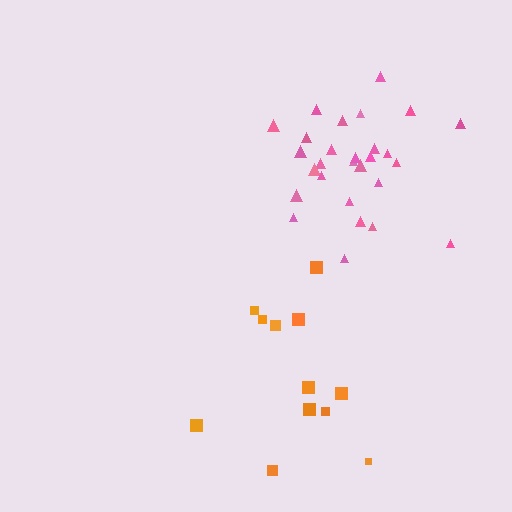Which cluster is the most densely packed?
Pink.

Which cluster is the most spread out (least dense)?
Orange.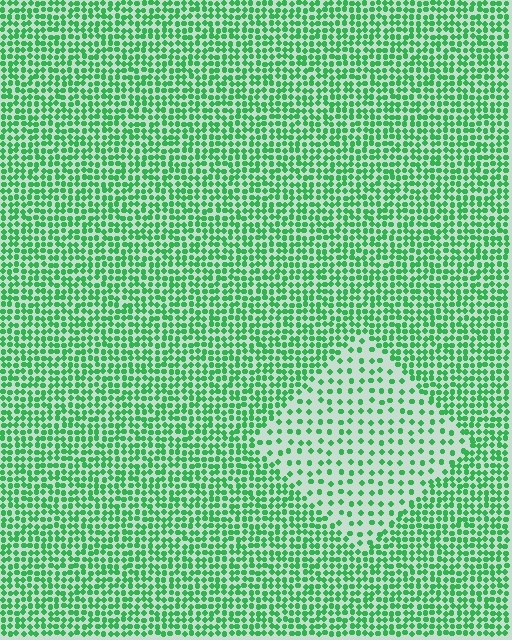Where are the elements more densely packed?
The elements are more densely packed outside the diamond boundary.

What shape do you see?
I see a diamond.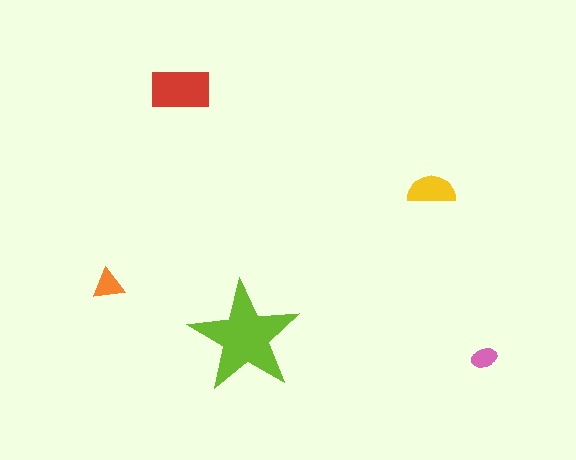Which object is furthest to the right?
The pink ellipse is rightmost.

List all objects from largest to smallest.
The lime star, the red rectangle, the yellow semicircle, the orange triangle, the pink ellipse.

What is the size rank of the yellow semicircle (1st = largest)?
3rd.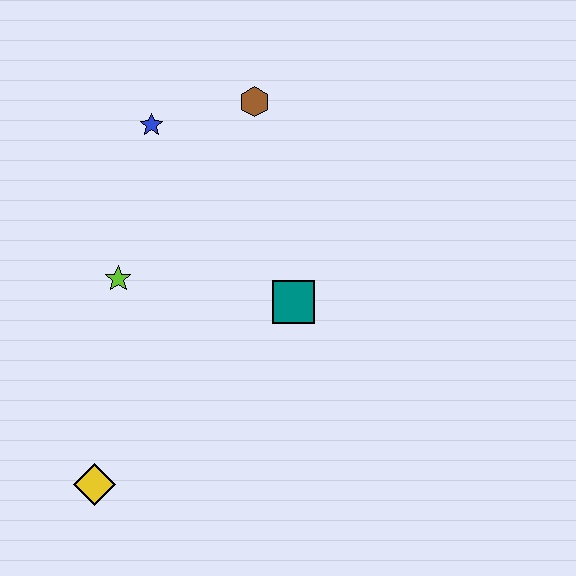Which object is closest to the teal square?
The lime star is closest to the teal square.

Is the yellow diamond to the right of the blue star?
No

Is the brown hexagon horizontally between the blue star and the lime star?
No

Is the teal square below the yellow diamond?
No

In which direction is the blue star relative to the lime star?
The blue star is above the lime star.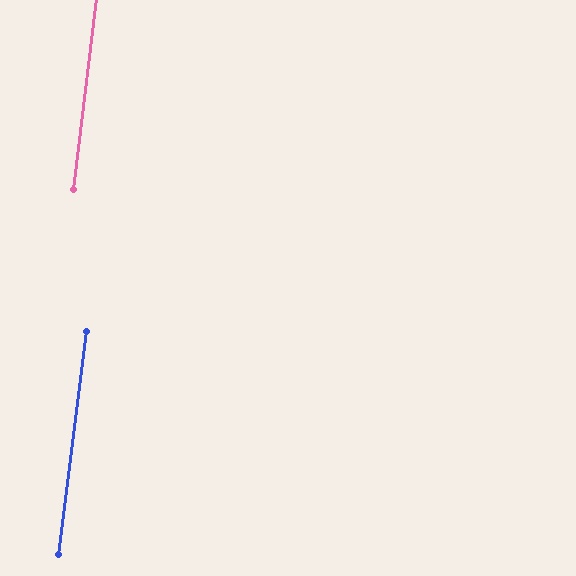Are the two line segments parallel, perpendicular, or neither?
Parallel — their directions differ by only 0.3°.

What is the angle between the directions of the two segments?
Approximately 0 degrees.